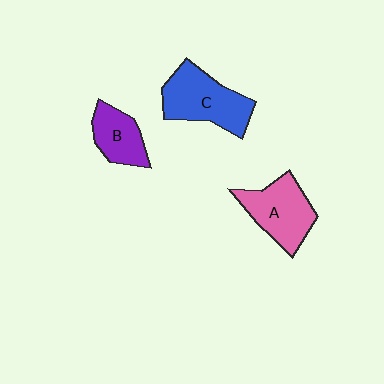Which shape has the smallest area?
Shape B (purple).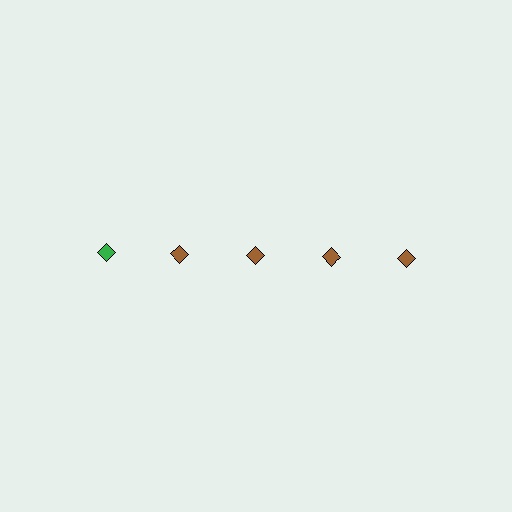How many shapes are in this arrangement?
There are 5 shapes arranged in a grid pattern.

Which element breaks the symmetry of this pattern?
The green diamond in the top row, leftmost column breaks the symmetry. All other shapes are brown diamonds.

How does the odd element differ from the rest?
It has a different color: green instead of brown.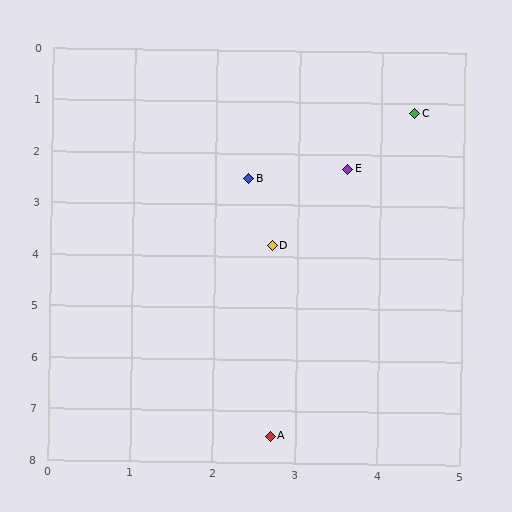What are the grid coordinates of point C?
Point C is at approximately (4.4, 1.2).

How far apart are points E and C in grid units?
Points E and C are about 1.4 grid units apart.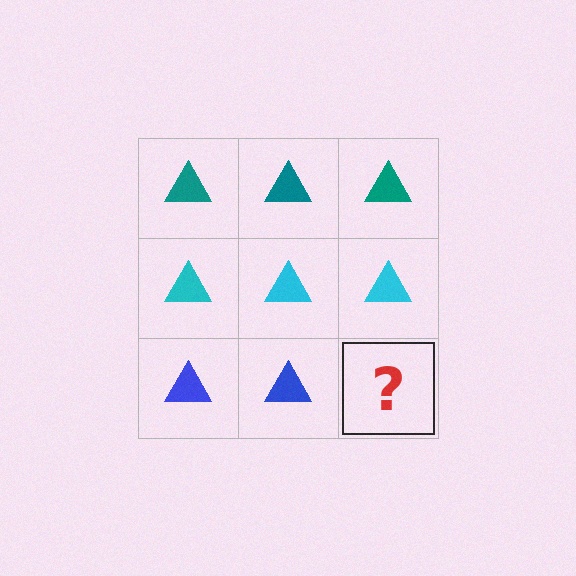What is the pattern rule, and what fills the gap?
The rule is that each row has a consistent color. The gap should be filled with a blue triangle.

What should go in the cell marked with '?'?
The missing cell should contain a blue triangle.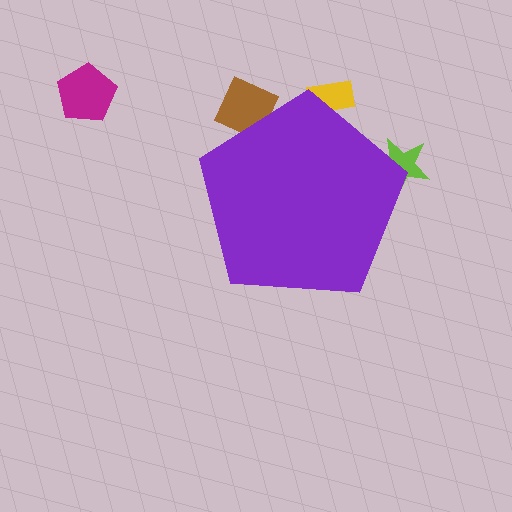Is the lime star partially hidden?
Yes, the lime star is partially hidden behind the purple pentagon.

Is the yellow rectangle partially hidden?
Yes, the yellow rectangle is partially hidden behind the purple pentagon.